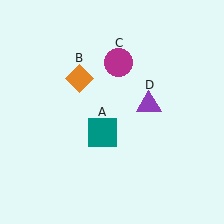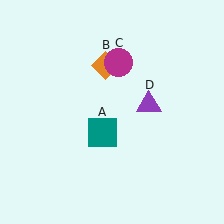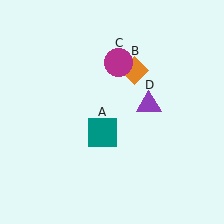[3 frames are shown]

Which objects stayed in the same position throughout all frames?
Teal square (object A) and magenta circle (object C) and purple triangle (object D) remained stationary.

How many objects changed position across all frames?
1 object changed position: orange diamond (object B).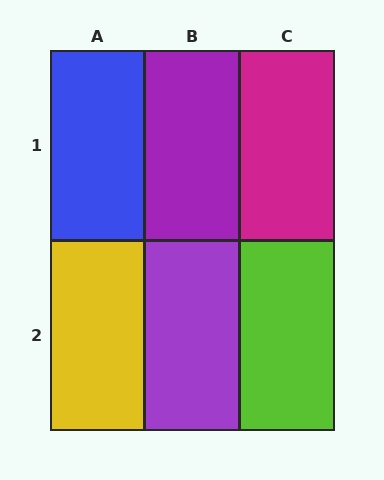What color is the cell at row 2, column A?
Yellow.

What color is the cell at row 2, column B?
Purple.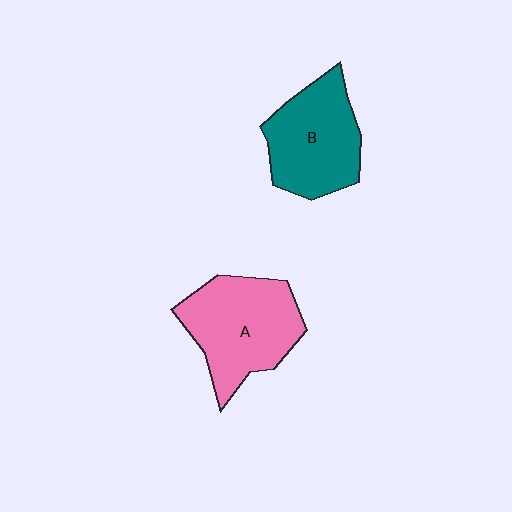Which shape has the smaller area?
Shape B (teal).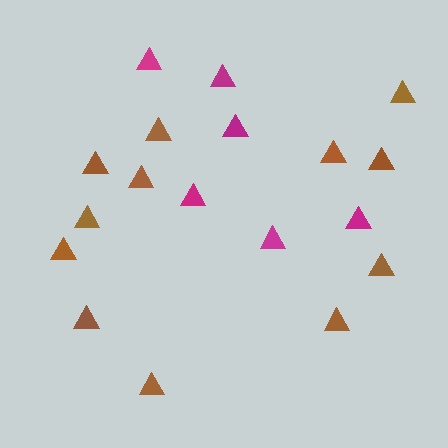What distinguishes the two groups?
There are 2 groups: one group of magenta triangles (6) and one group of brown triangles (12).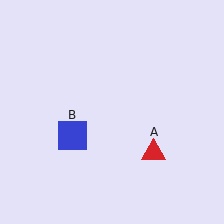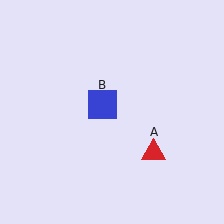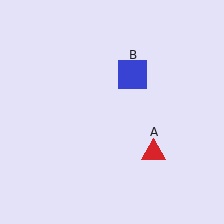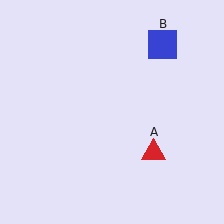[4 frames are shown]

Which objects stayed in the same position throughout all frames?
Red triangle (object A) remained stationary.